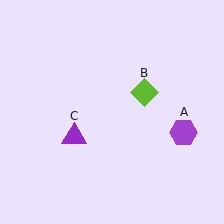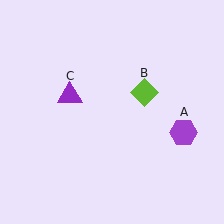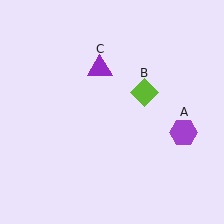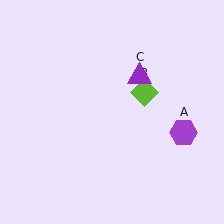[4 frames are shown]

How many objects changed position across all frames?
1 object changed position: purple triangle (object C).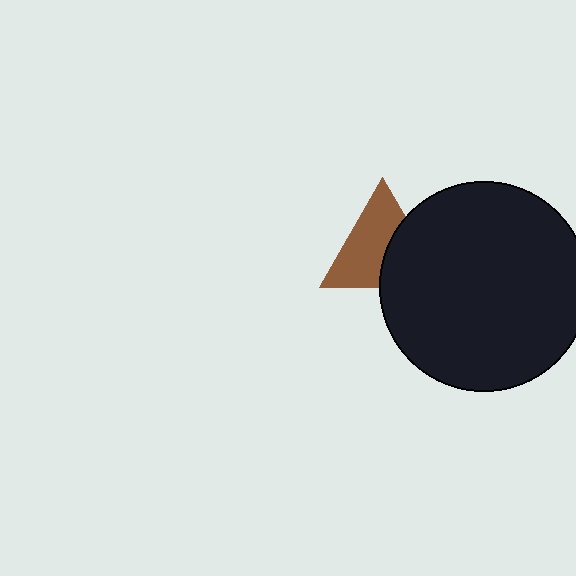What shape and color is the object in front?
The object in front is a black circle.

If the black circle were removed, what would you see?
You would see the complete brown triangle.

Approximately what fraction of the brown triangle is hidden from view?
Roughly 39% of the brown triangle is hidden behind the black circle.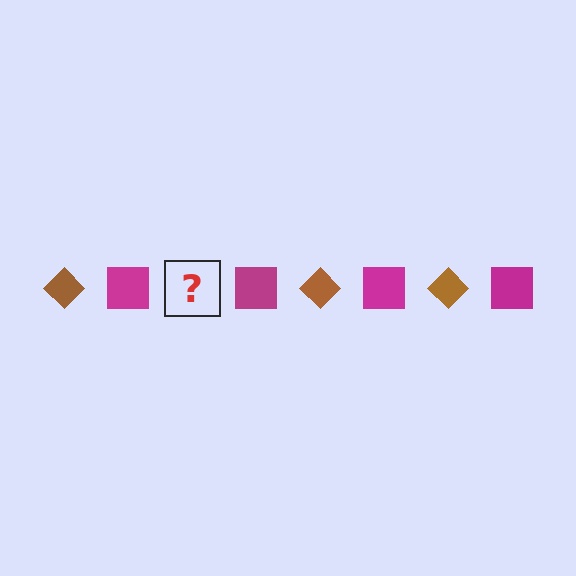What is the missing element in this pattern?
The missing element is a brown diamond.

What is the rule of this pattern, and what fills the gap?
The rule is that the pattern alternates between brown diamond and magenta square. The gap should be filled with a brown diamond.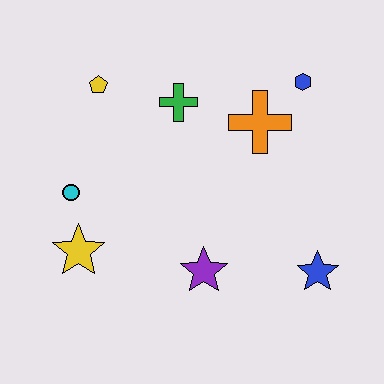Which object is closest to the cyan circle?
The yellow star is closest to the cyan circle.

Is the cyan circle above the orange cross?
No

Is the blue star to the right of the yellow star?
Yes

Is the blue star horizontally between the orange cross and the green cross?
No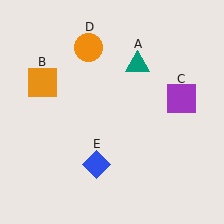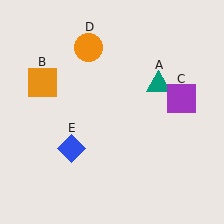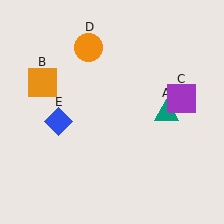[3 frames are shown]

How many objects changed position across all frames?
2 objects changed position: teal triangle (object A), blue diamond (object E).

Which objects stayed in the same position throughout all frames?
Orange square (object B) and purple square (object C) and orange circle (object D) remained stationary.